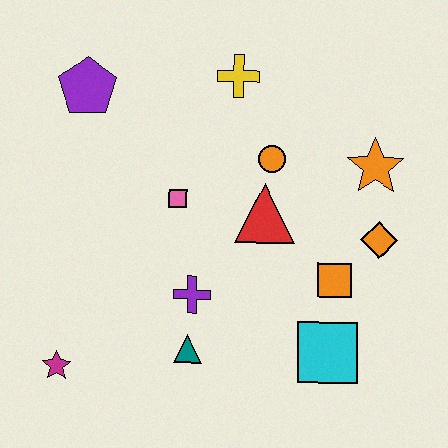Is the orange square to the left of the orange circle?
No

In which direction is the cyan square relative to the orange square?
The cyan square is below the orange square.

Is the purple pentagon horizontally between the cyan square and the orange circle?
No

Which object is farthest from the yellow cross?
The magenta star is farthest from the yellow cross.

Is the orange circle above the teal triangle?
Yes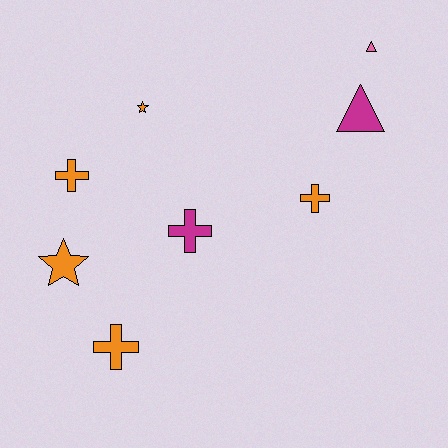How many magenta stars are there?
There are no magenta stars.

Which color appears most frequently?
Orange, with 5 objects.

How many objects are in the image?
There are 8 objects.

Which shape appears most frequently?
Cross, with 4 objects.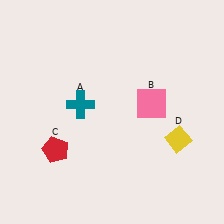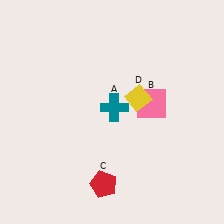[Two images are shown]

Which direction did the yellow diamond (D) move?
The yellow diamond (D) moved up.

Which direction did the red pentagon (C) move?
The red pentagon (C) moved right.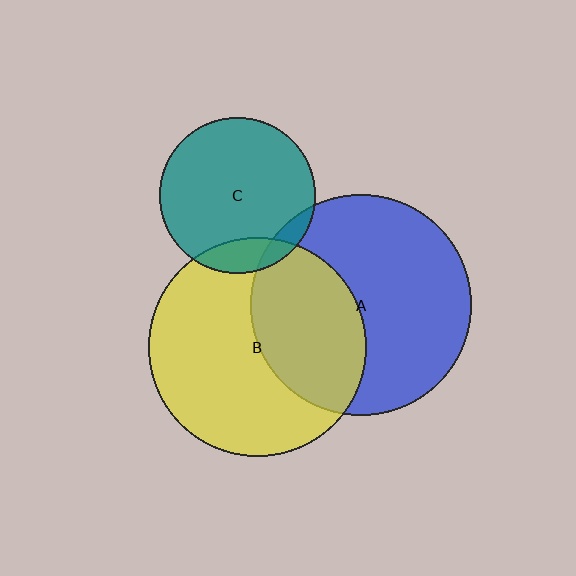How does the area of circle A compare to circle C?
Approximately 2.0 times.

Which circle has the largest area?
Circle A (blue).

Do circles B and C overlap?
Yes.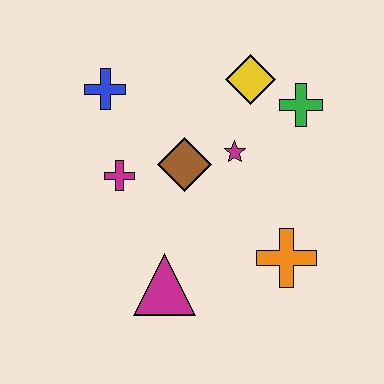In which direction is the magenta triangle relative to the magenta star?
The magenta triangle is below the magenta star.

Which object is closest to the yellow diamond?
The green cross is closest to the yellow diamond.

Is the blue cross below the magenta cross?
No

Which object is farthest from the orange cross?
The blue cross is farthest from the orange cross.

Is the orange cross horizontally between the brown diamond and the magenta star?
No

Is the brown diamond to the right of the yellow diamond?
No